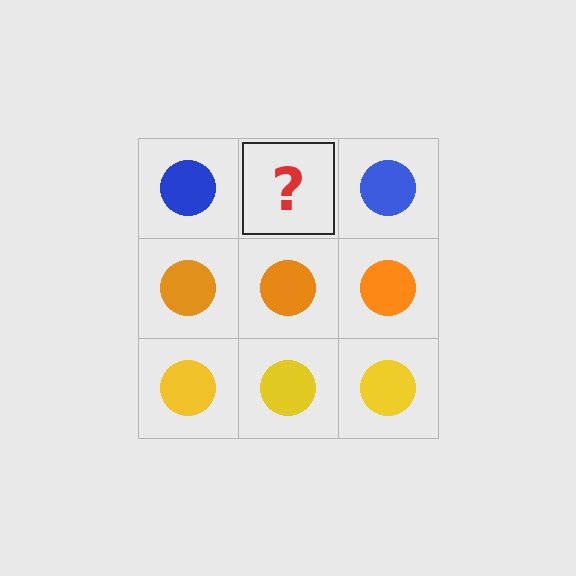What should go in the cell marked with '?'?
The missing cell should contain a blue circle.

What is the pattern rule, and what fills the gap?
The rule is that each row has a consistent color. The gap should be filled with a blue circle.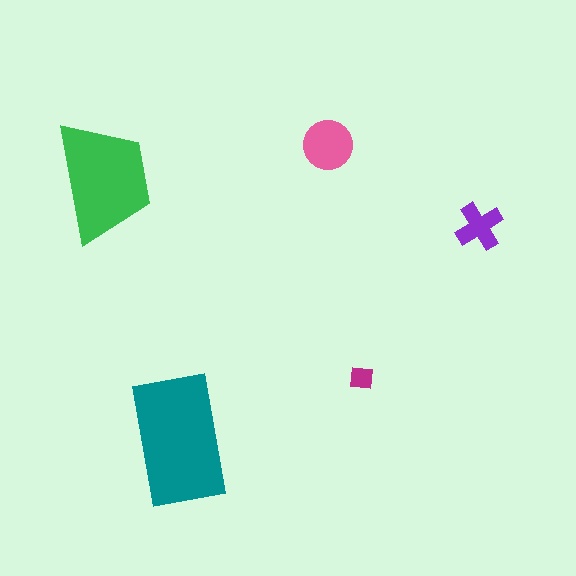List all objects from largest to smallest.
The teal rectangle, the green trapezoid, the pink circle, the purple cross, the magenta square.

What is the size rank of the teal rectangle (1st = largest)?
1st.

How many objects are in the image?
There are 5 objects in the image.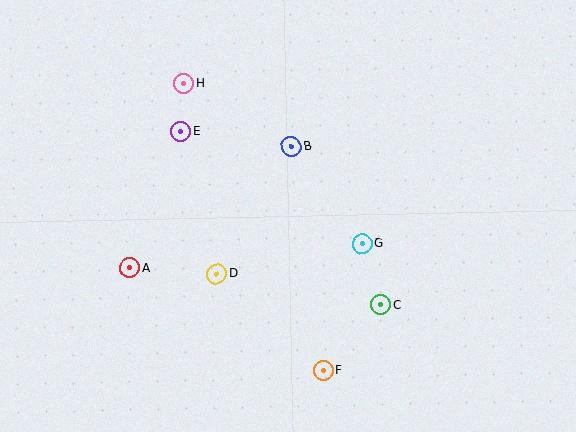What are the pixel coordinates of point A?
Point A is at (130, 268).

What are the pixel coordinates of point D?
Point D is at (217, 274).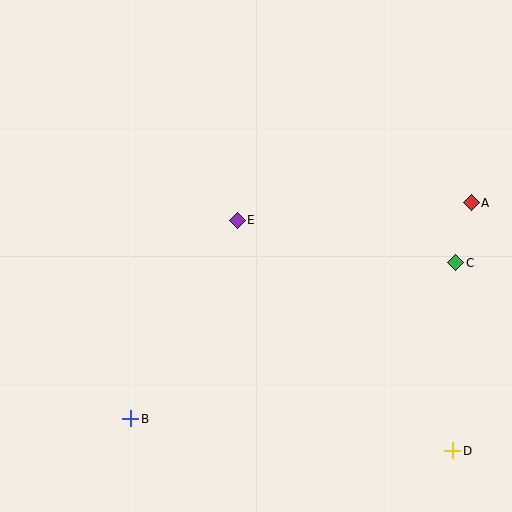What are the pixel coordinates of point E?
Point E is at (237, 220).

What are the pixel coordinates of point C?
Point C is at (456, 263).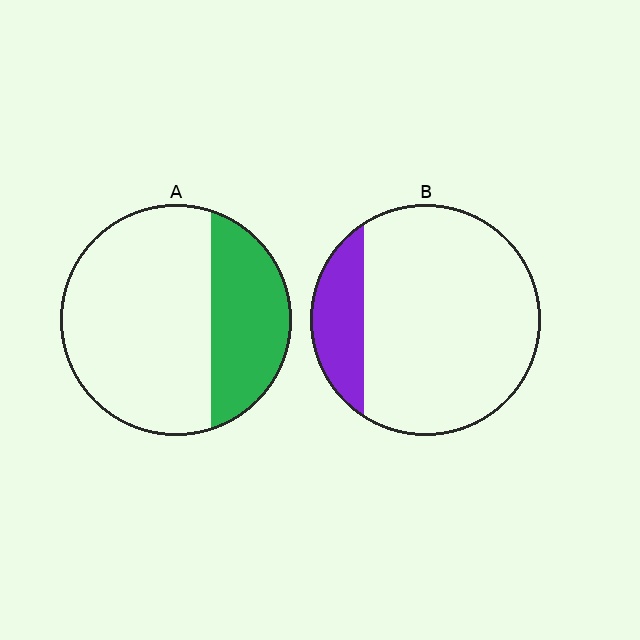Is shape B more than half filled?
No.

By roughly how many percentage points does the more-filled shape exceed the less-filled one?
By roughly 15 percentage points (A over B).